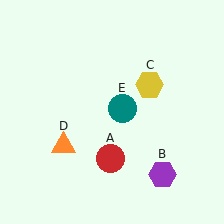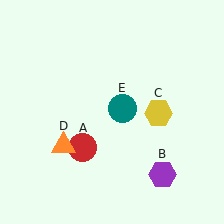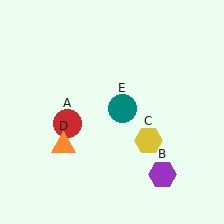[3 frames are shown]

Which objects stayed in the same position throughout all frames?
Purple hexagon (object B) and orange triangle (object D) and teal circle (object E) remained stationary.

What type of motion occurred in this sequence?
The red circle (object A), yellow hexagon (object C) rotated clockwise around the center of the scene.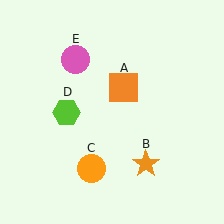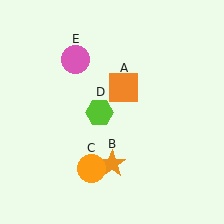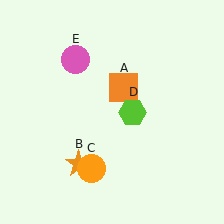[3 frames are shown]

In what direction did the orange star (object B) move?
The orange star (object B) moved left.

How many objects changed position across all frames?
2 objects changed position: orange star (object B), lime hexagon (object D).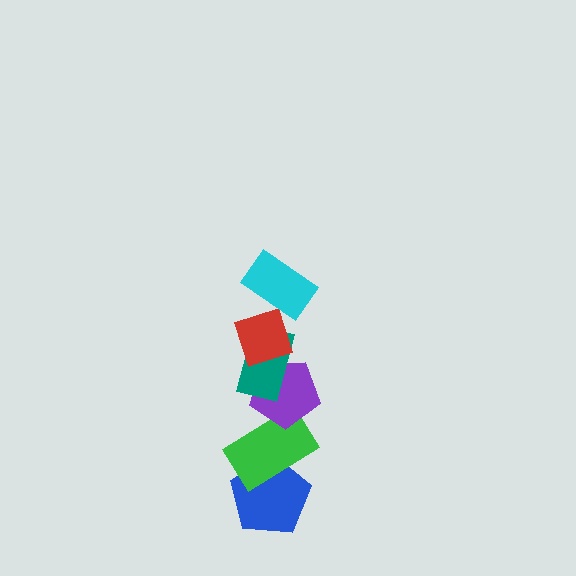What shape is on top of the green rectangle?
The purple pentagon is on top of the green rectangle.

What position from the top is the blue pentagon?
The blue pentagon is 6th from the top.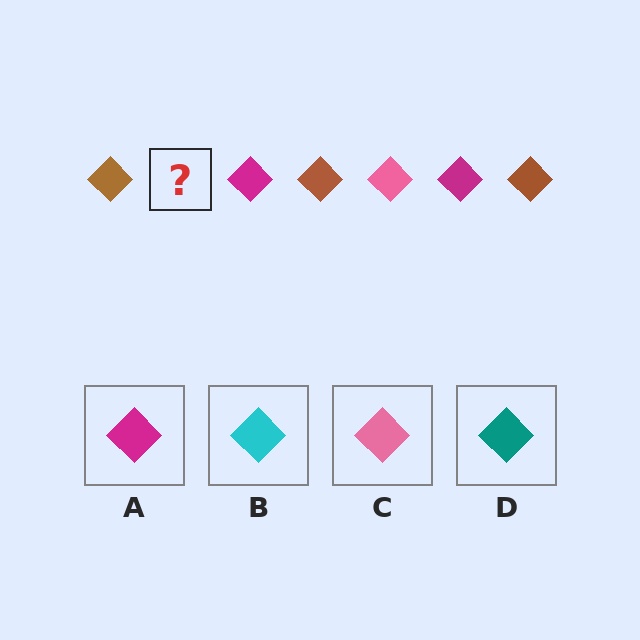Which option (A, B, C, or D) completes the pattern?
C.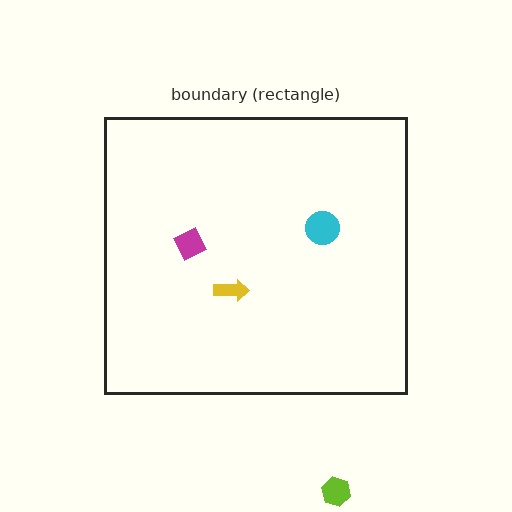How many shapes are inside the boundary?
3 inside, 1 outside.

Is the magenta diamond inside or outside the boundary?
Inside.